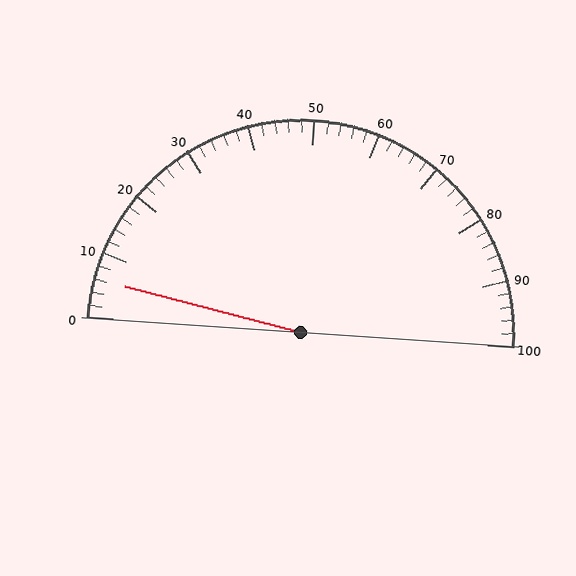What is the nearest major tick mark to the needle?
The nearest major tick mark is 10.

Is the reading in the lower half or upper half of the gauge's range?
The reading is in the lower half of the range (0 to 100).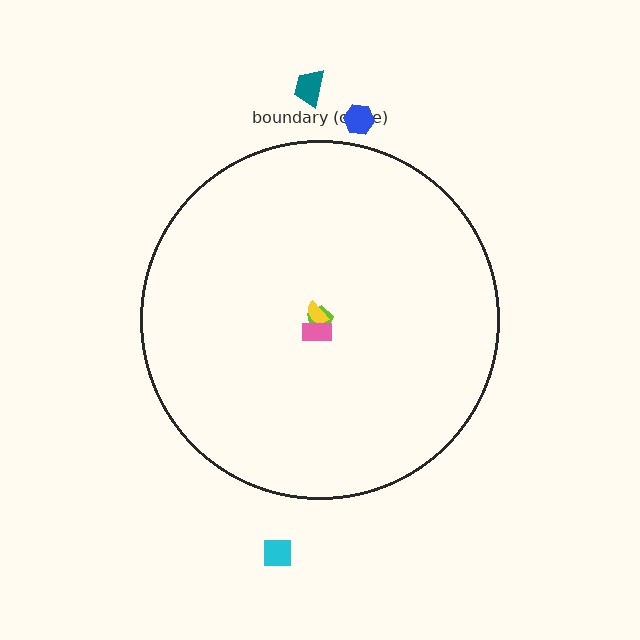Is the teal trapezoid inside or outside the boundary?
Outside.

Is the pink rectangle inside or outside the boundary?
Inside.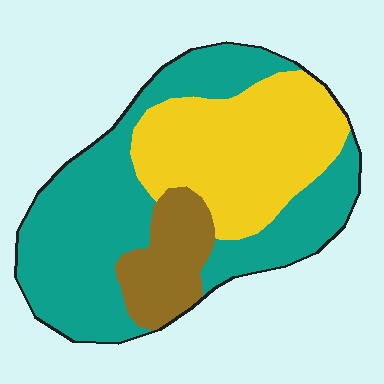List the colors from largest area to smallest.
From largest to smallest: teal, yellow, brown.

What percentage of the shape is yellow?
Yellow takes up about one third (1/3) of the shape.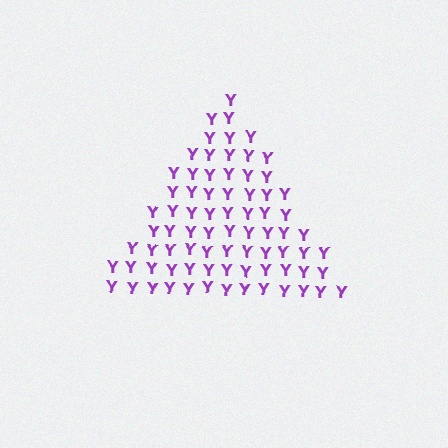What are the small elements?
The small elements are letter Y's.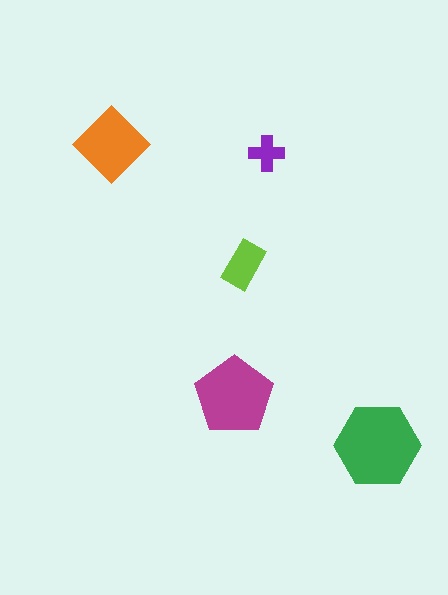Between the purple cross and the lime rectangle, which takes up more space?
The lime rectangle.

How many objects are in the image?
There are 5 objects in the image.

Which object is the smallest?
The purple cross.